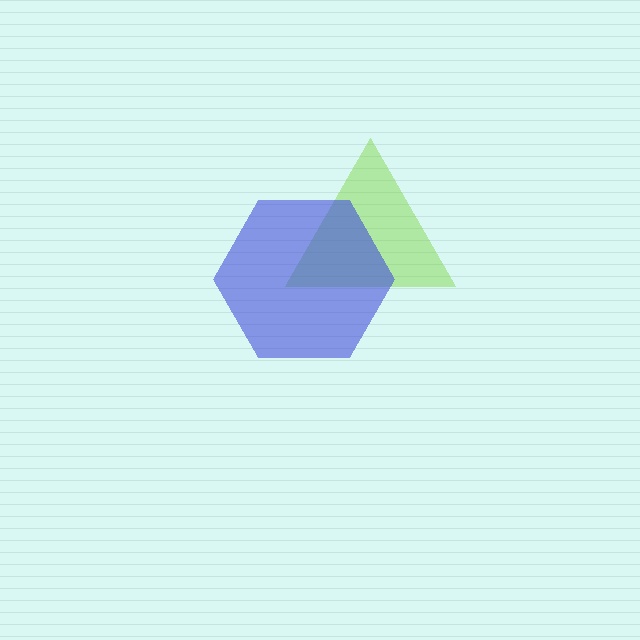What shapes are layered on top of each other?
The layered shapes are: a lime triangle, a blue hexagon.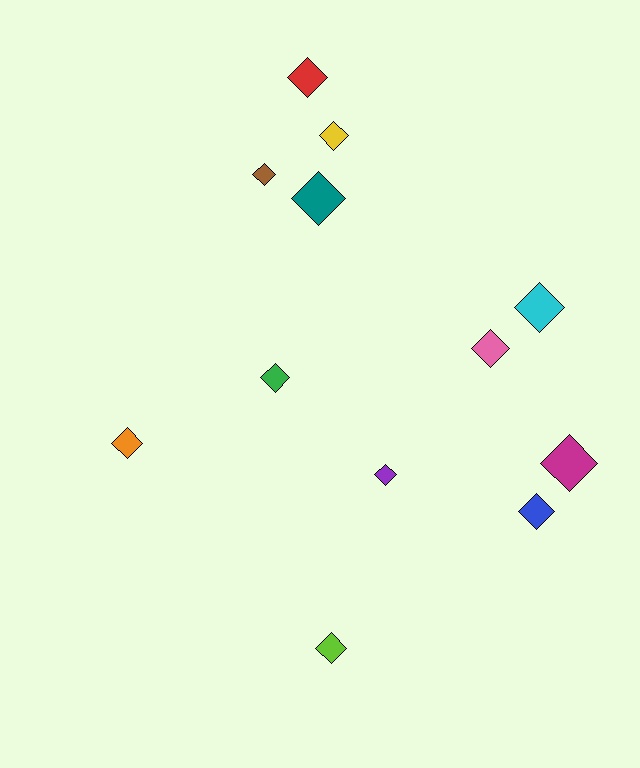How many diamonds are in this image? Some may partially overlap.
There are 12 diamonds.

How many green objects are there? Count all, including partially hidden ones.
There is 1 green object.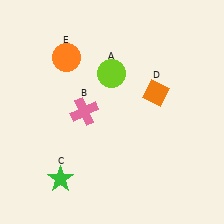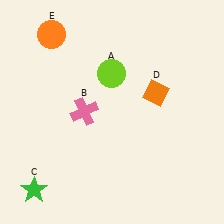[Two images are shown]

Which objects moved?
The objects that moved are: the green star (C), the orange circle (E).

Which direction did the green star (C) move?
The green star (C) moved left.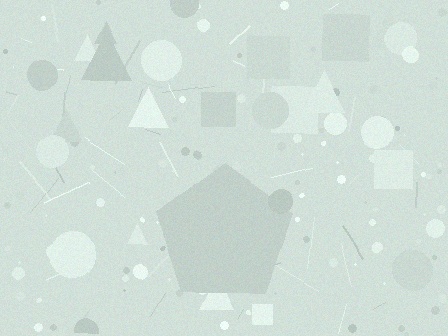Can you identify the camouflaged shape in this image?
The camouflaged shape is a pentagon.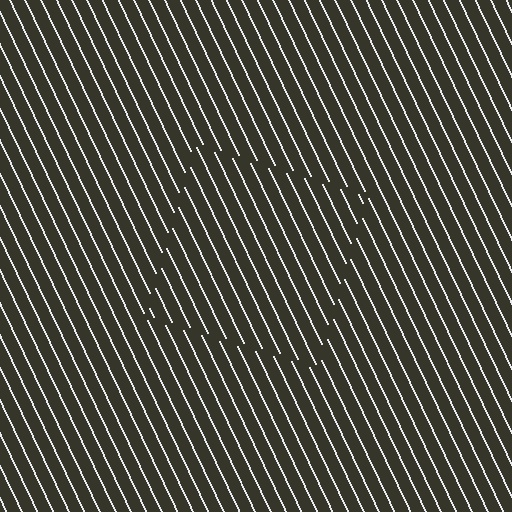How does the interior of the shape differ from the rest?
The interior of the shape contains the same grating, shifted by half a period — the contour is defined by the phase discontinuity where line-ends from the inner and outer gratings abut.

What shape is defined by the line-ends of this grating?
An illusory square. The interior of the shape contains the same grating, shifted by half a period — the contour is defined by the phase discontinuity where line-ends from the inner and outer gratings abut.